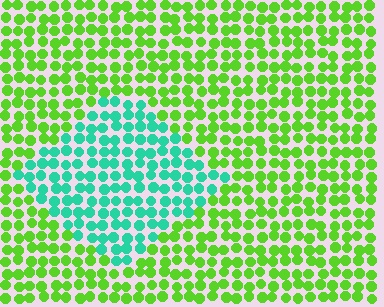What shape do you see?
I see a diamond.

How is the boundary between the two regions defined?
The boundary is defined purely by a slight shift in hue (about 60 degrees). Spacing, size, and orientation are identical on both sides.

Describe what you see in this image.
The image is filled with small lime elements in a uniform arrangement. A diamond-shaped region is visible where the elements are tinted to a slightly different hue, forming a subtle color boundary.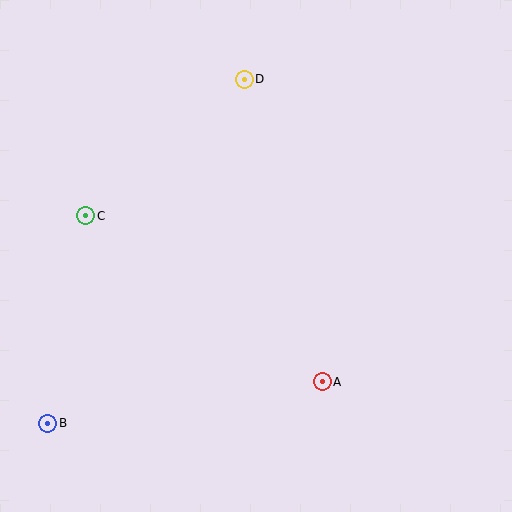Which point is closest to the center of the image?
Point A at (322, 382) is closest to the center.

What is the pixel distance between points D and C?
The distance between D and C is 209 pixels.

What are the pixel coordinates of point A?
Point A is at (322, 382).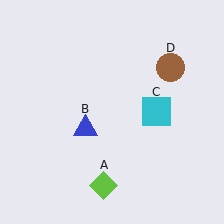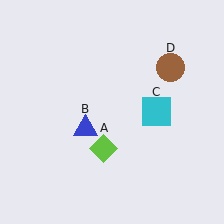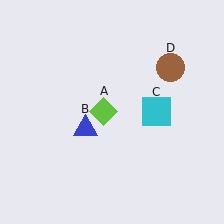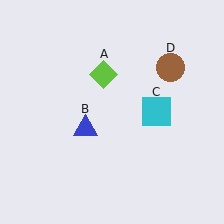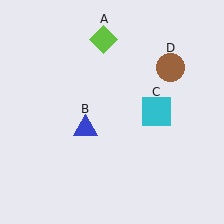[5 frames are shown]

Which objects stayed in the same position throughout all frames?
Blue triangle (object B) and cyan square (object C) and brown circle (object D) remained stationary.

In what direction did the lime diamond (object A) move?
The lime diamond (object A) moved up.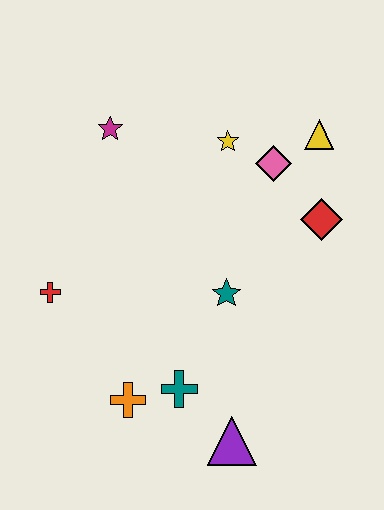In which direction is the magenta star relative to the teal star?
The magenta star is above the teal star.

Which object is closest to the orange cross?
The teal cross is closest to the orange cross.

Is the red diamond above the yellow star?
No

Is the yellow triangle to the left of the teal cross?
No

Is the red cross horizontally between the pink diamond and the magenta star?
No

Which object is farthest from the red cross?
The yellow triangle is farthest from the red cross.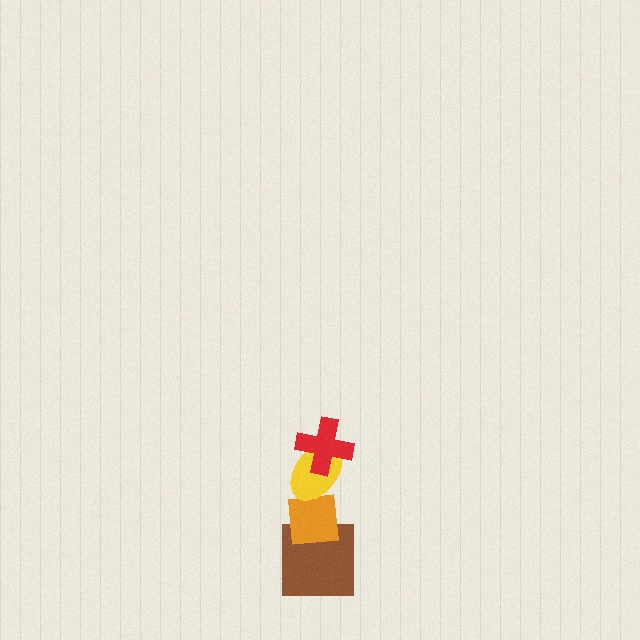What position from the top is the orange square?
The orange square is 3rd from the top.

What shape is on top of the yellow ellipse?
The red cross is on top of the yellow ellipse.